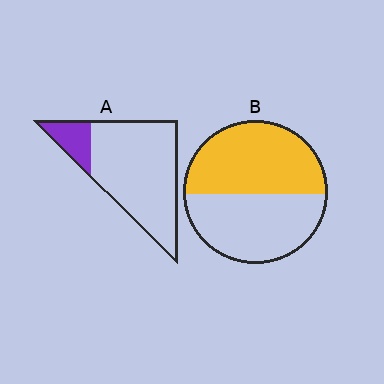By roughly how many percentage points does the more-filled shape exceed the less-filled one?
By roughly 35 percentage points (B over A).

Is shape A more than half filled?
No.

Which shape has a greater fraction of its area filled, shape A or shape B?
Shape B.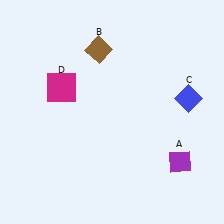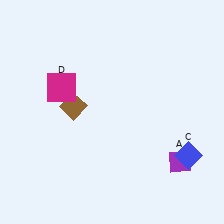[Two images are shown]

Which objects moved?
The objects that moved are: the brown diamond (B), the blue diamond (C).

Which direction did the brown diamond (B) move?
The brown diamond (B) moved down.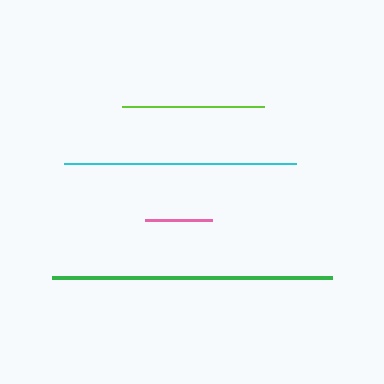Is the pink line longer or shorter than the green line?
The green line is longer than the pink line.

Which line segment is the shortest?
The pink line is the shortest at approximately 66 pixels.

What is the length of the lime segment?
The lime segment is approximately 142 pixels long.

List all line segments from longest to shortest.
From longest to shortest: green, cyan, lime, pink.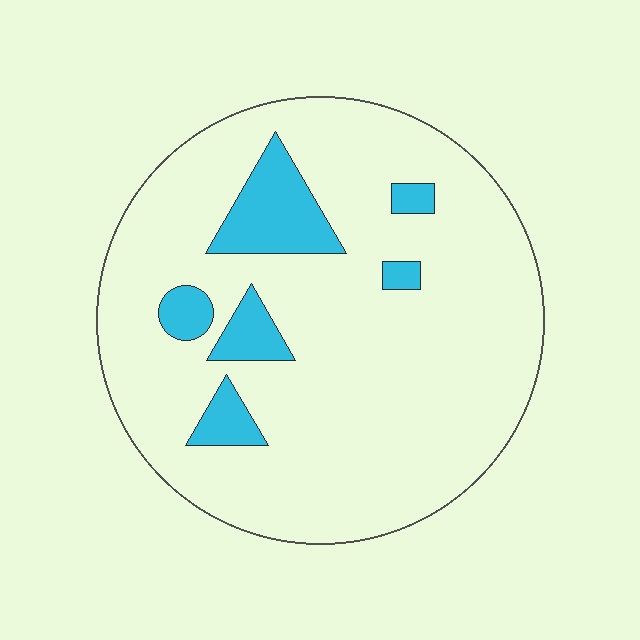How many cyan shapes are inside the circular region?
6.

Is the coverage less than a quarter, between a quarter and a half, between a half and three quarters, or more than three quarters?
Less than a quarter.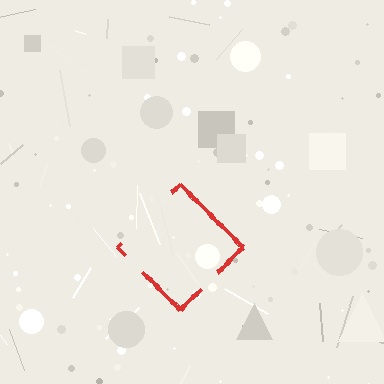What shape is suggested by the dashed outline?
The dashed outline suggests a diamond.